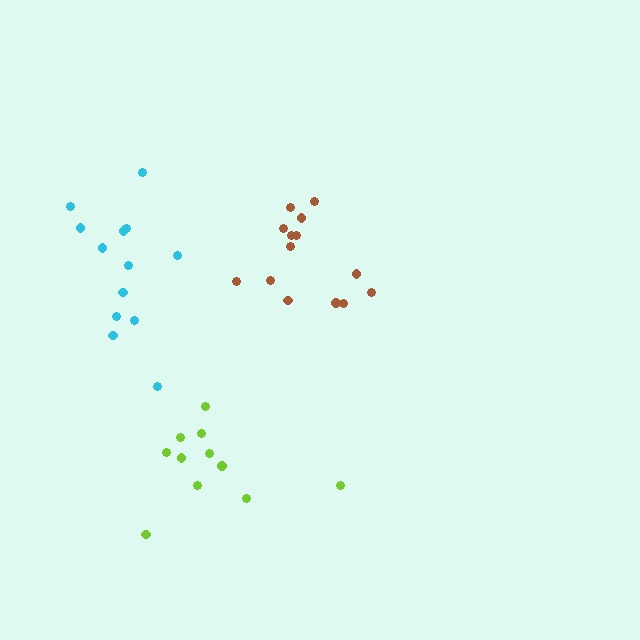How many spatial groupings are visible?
There are 3 spatial groupings.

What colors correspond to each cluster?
The clusters are colored: brown, lime, cyan.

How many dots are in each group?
Group 1: 14 dots, Group 2: 11 dots, Group 3: 13 dots (38 total).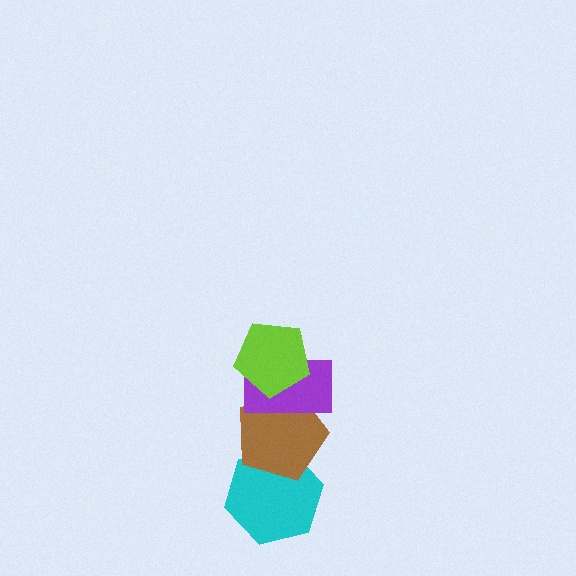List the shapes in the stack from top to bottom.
From top to bottom: the lime pentagon, the purple rectangle, the brown pentagon, the cyan hexagon.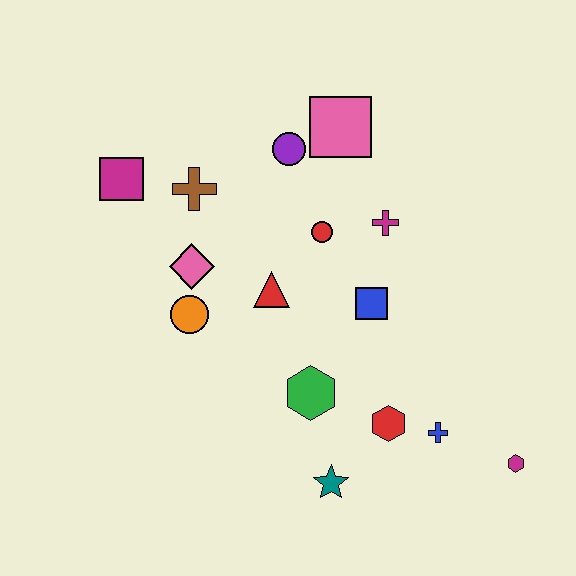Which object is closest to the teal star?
The red hexagon is closest to the teal star.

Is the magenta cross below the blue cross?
No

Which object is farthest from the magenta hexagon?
The magenta square is farthest from the magenta hexagon.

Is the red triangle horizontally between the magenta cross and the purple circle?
No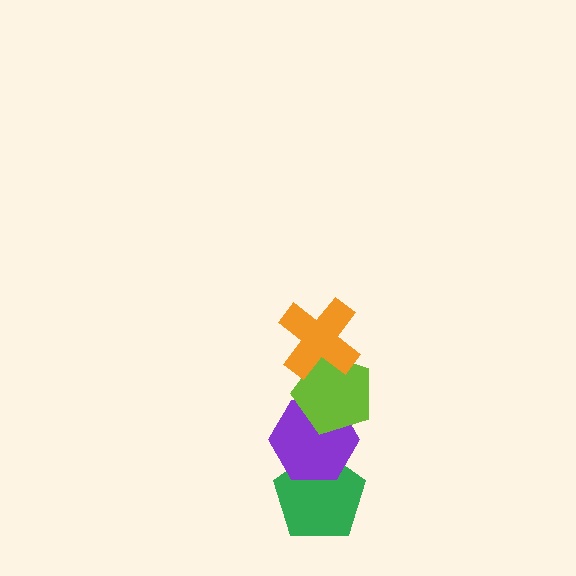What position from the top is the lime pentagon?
The lime pentagon is 2nd from the top.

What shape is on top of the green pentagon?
The purple hexagon is on top of the green pentagon.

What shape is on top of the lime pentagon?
The orange cross is on top of the lime pentagon.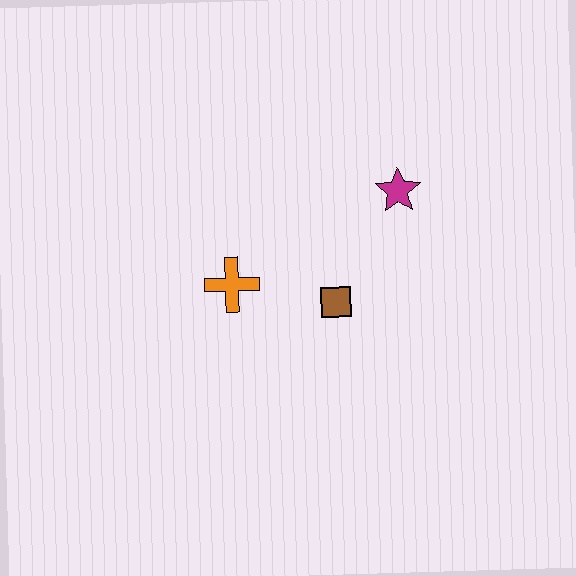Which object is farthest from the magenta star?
The orange cross is farthest from the magenta star.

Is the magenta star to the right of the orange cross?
Yes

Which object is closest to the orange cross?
The brown square is closest to the orange cross.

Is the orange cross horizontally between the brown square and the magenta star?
No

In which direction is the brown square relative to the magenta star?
The brown square is below the magenta star.